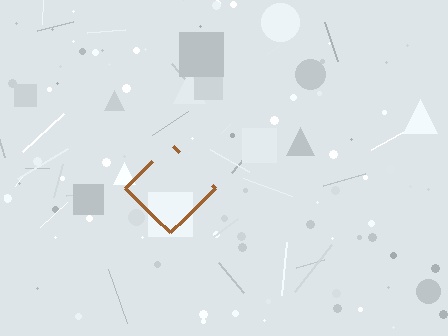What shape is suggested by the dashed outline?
The dashed outline suggests a diamond.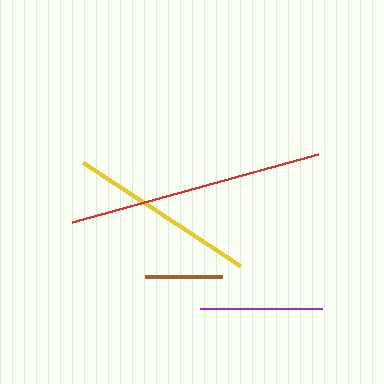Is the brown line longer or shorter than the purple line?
The purple line is longer than the brown line.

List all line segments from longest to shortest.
From longest to shortest: red, yellow, purple, brown.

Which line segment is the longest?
The red line is the longest at approximately 256 pixels.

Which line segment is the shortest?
The brown line is the shortest at approximately 77 pixels.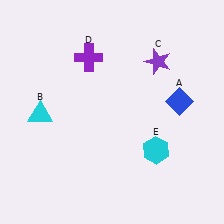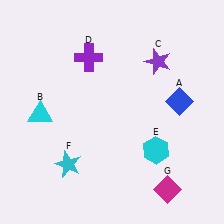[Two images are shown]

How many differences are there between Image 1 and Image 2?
There are 2 differences between the two images.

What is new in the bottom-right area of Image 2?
A magenta diamond (G) was added in the bottom-right area of Image 2.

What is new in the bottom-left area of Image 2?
A cyan star (F) was added in the bottom-left area of Image 2.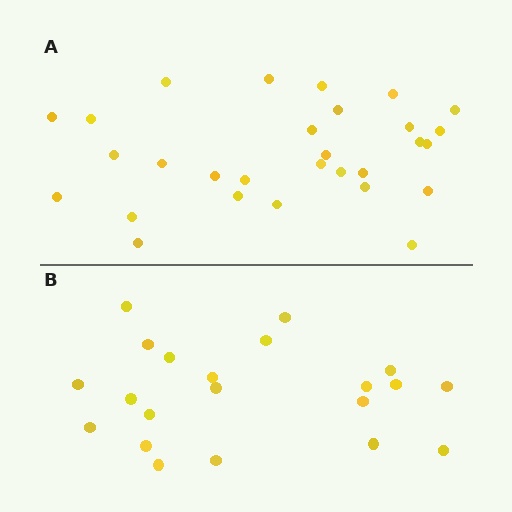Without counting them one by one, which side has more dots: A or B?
Region A (the top region) has more dots.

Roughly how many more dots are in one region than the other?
Region A has roughly 8 or so more dots than region B.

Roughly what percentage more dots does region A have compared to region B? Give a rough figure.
About 40% more.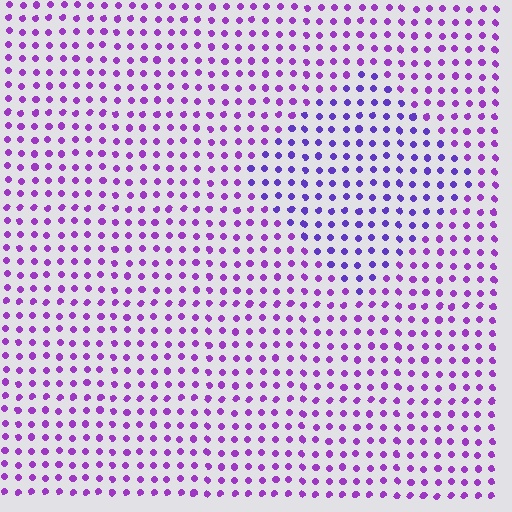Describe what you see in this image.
The image is filled with small purple elements in a uniform arrangement. A diamond-shaped region is visible where the elements are tinted to a slightly different hue, forming a subtle color boundary.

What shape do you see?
I see a diamond.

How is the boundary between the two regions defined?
The boundary is defined purely by a slight shift in hue (about 27 degrees). Spacing, size, and orientation are identical on both sides.